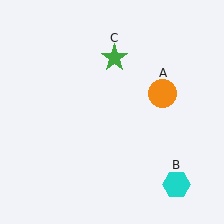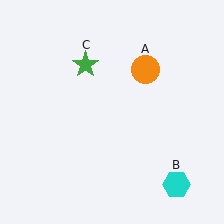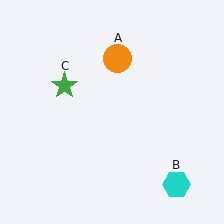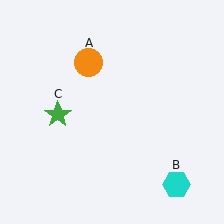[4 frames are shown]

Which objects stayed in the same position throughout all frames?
Cyan hexagon (object B) remained stationary.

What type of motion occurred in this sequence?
The orange circle (object A), green star (object C) rotated counterclockwise around the center of the scene.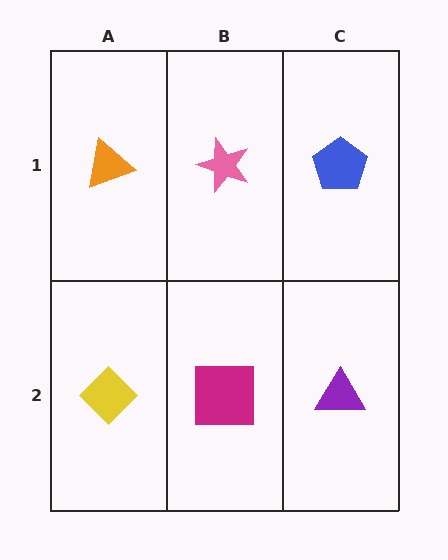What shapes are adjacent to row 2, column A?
An orange triangle (row 1, column A), a magenta square (row 2, column B).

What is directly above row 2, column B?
A pink star.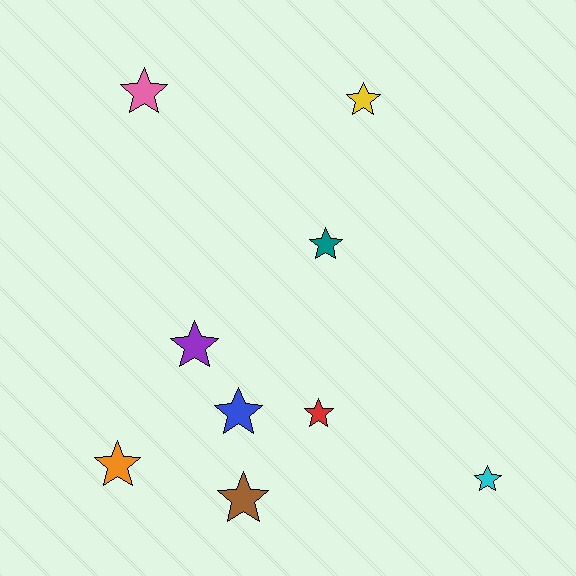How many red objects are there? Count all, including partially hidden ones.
There is 1 red object.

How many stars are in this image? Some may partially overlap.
There are 9 stars.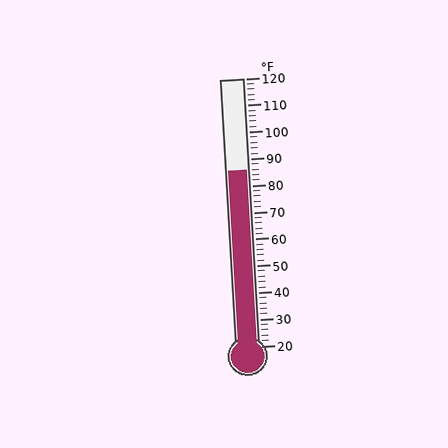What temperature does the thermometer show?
The thermometer shows approximately 86°F.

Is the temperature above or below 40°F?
The temperature is above 40°F.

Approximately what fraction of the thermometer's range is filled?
The thermometer is filled to approximately 65% of its range.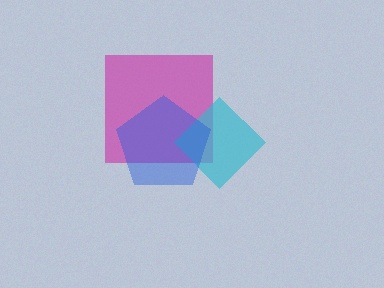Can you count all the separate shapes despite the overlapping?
Yes, there are 3 separate shapes.